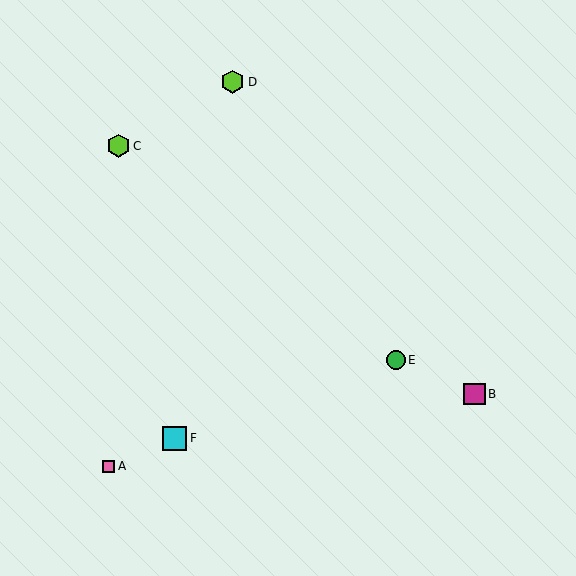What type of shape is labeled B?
Shape B is a magenta square.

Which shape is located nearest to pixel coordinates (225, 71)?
The lime hexagon (labeled D) at (233, 82) is nearest to that location.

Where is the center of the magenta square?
The center of the magenta square is at (475, 394).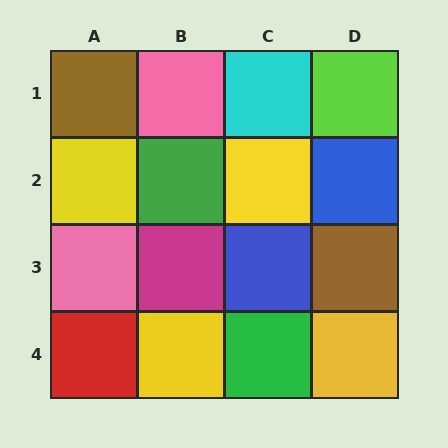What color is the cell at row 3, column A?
Pink.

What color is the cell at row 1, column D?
Lime.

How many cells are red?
1 cell is red.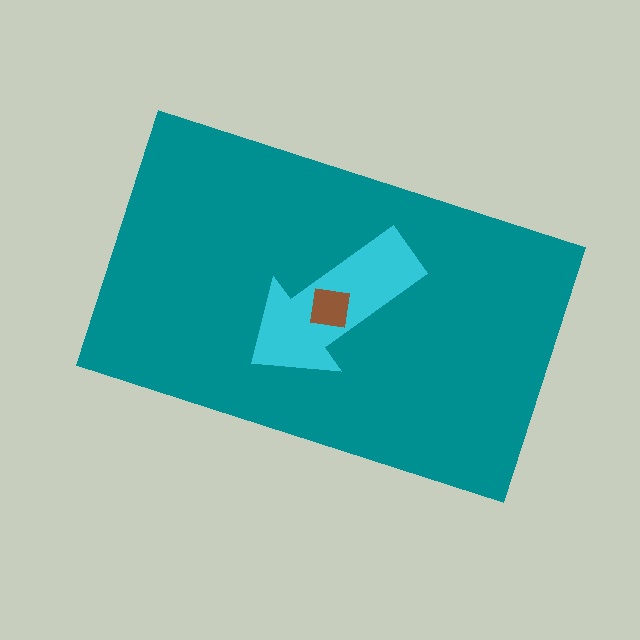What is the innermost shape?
The brown square.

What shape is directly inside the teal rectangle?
The cyan arrow.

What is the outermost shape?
The teal rectangle.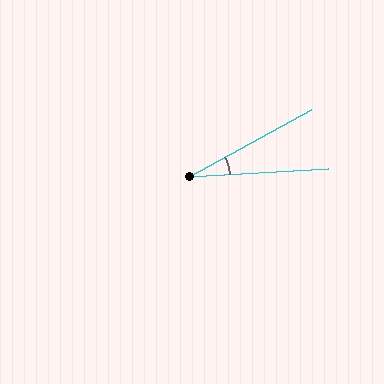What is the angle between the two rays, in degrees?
Approximately 26 degrees.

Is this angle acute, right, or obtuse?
It is acute.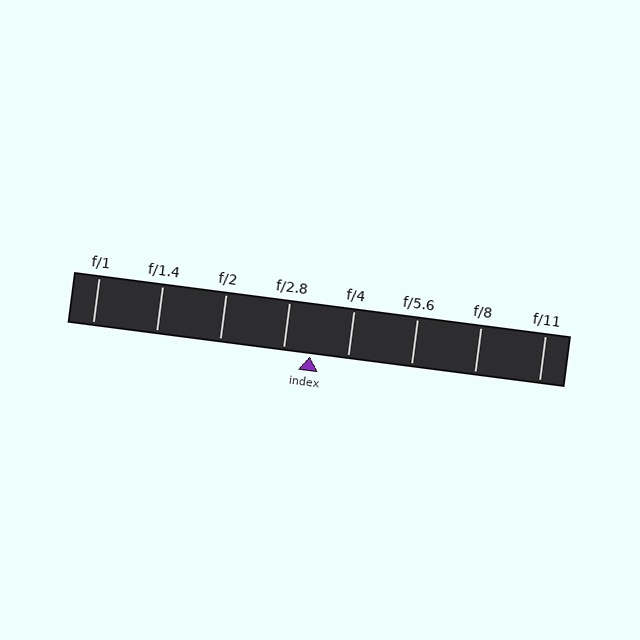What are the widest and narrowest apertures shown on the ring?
The widest aperture shown is f/1 and the narrowest is f/11.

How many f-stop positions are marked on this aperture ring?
There are 8 f-stop positions marked.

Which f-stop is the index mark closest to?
The index mark is closest to f/2.8.